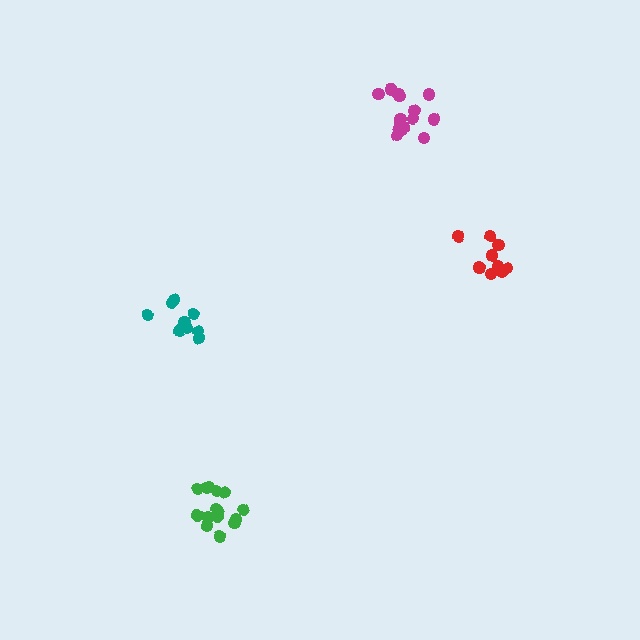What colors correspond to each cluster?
The clusters are colored: magenta, teal, red, green.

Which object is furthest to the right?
The red cluster is rightmost.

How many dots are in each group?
Group 1: 15 dots, Group 2: 9 dots, Group 3: 10 dots, Group 4: 15 dots (49 total).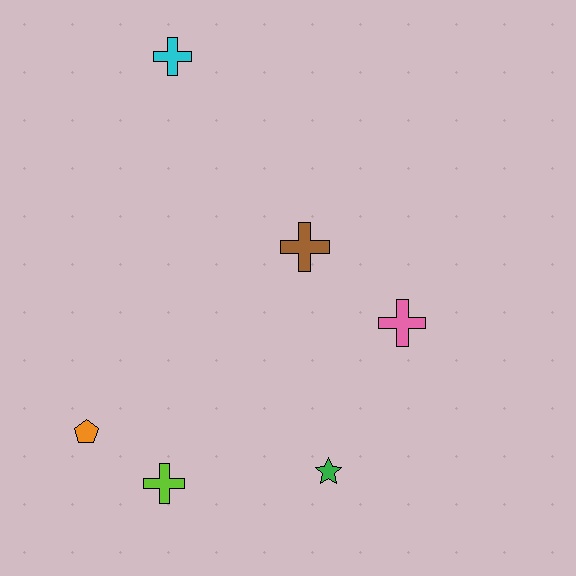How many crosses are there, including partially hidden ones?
There are 4 crosses.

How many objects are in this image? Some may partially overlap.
There are 6 objects.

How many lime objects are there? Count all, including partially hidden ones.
There is 1 lime object.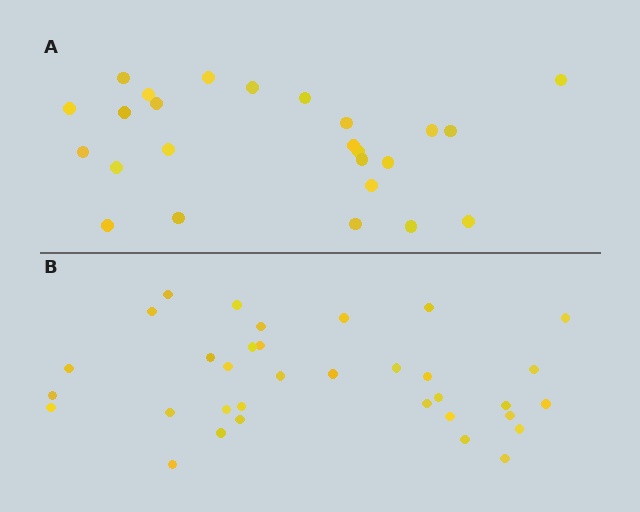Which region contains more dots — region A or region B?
Region B (the bottom region) has more dots.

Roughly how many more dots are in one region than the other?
Region B has roughly 8 or so more dots than region A.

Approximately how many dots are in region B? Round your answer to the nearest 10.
About 30 dots. (The exact count is 34, which rounds to 30.)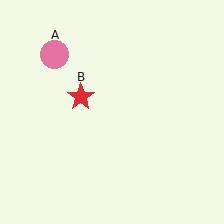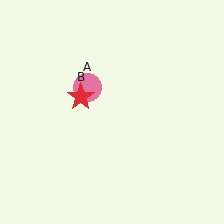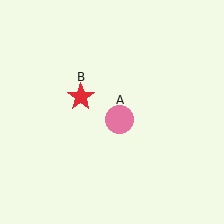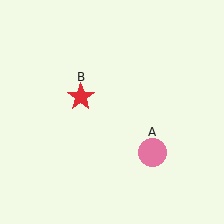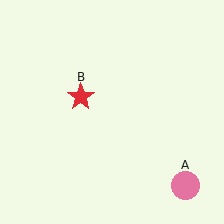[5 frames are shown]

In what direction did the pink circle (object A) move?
The pink circle (object A) moved down and to the right.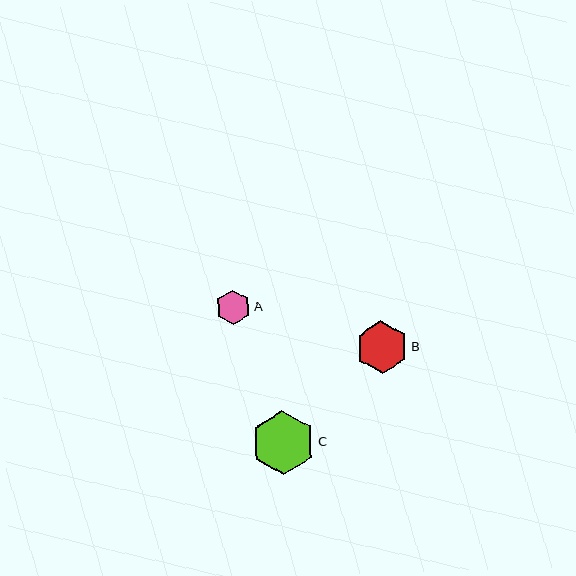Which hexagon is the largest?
Hexagon C is the largest with a size of approximately 64 pixels.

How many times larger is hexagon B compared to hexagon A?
Hexagon B is approximately 1.5 times the size of hexagon A.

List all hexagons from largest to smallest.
From largest to smallest: C, B, A.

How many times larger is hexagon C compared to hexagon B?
Hexagon C is approximately 1.2 times the size of hexagon B.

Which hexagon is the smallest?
Hexagon A is the smallest with a size of approximately 35 pixels.